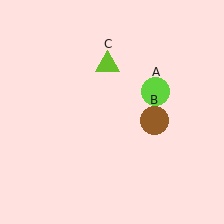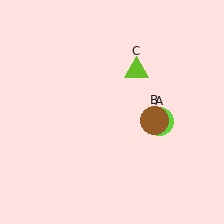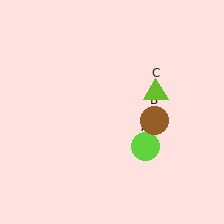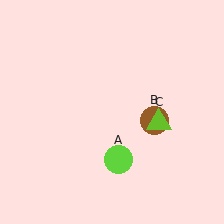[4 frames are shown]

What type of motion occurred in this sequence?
The lime circle (object A), lime triangle (object C) rotated clockwise around the center of the scene.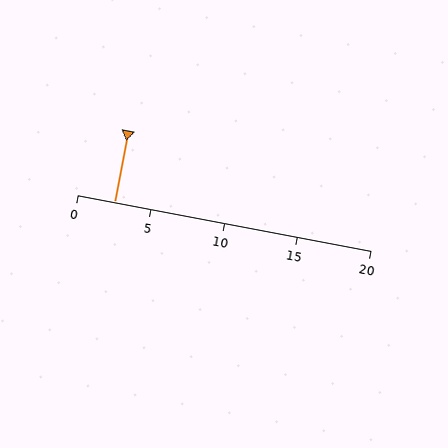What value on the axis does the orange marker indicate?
The marker indicates approximately 2.5.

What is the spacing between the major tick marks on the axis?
The major ticks are spaced 5 apart.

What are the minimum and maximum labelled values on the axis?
The axis runs from 0 to 20.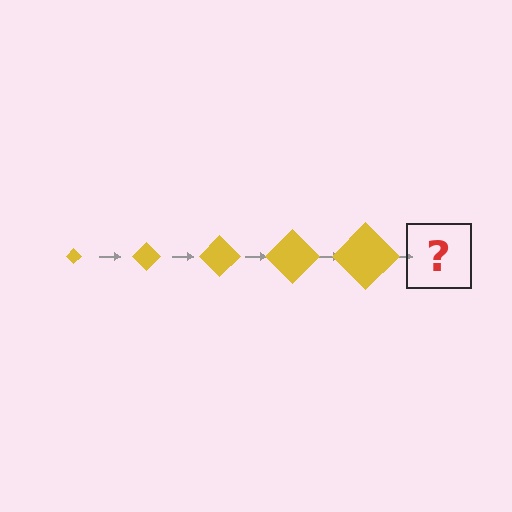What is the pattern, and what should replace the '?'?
The pattern is that the diamond gets progressively larger each step. The '?' should be a yellow diamond, larger than the previous one.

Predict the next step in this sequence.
The next step is a yellow diamond, larger than the previous one.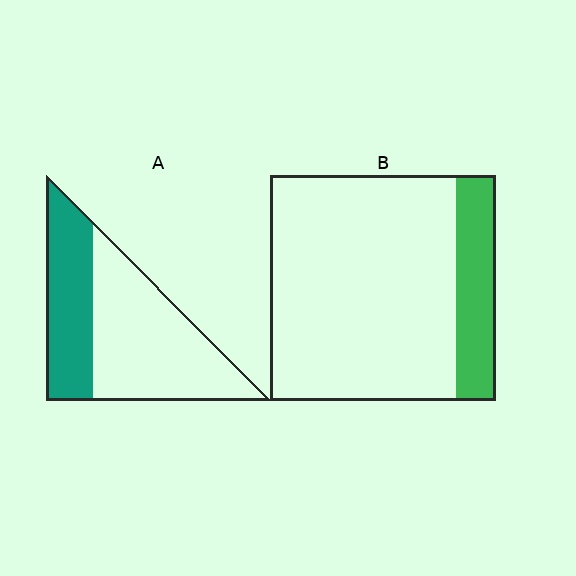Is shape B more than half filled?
No.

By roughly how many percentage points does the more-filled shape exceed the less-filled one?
By roughly 20 percentage points (A over B).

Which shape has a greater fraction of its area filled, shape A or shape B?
Shape A.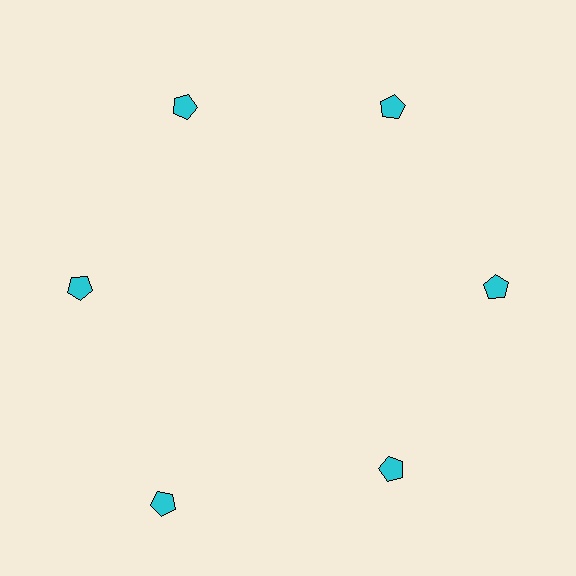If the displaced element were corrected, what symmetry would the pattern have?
It would have 6-fold rotational symmetry — the pattern would map onto itself every 60 degrees.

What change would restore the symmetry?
The symmetry would be restored by moving it inward, back onto the ring so that all 6 pentagons sit at equal angles and equal distance from the center.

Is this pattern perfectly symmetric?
No. The 6 cyan pentagons are arranged in a ring, but one element near the 7 o'clock position is pushed outward from the center, breaking the 6-fold rotational symmetry.